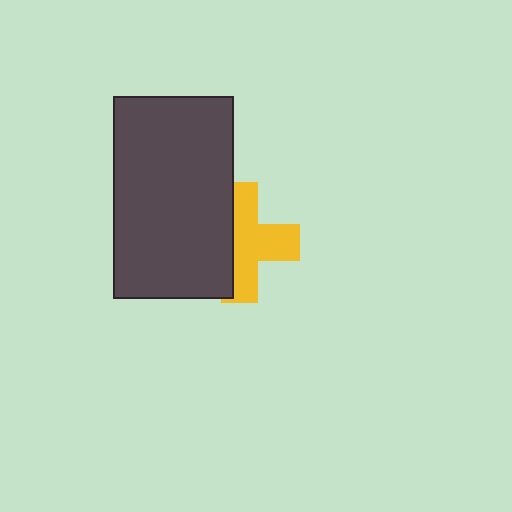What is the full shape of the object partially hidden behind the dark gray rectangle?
The partially hidden object is a yellow cross.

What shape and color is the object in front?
The object in front is a dark gray rectangle.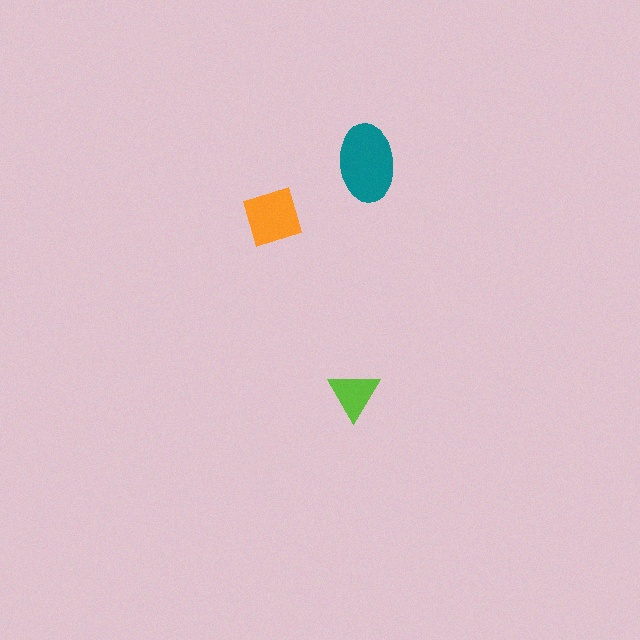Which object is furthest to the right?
The teal ellipse is rightmost.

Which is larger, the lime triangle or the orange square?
The orange square.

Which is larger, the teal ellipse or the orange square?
The teal ellipse.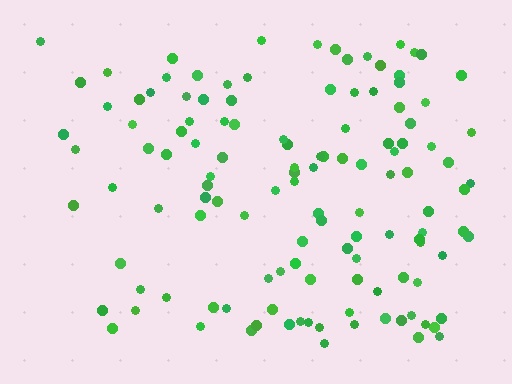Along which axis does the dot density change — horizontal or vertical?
Horizontal.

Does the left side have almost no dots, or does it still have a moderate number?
Still a moderate number, just noticeably fewer than the right.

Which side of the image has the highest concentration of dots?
The right.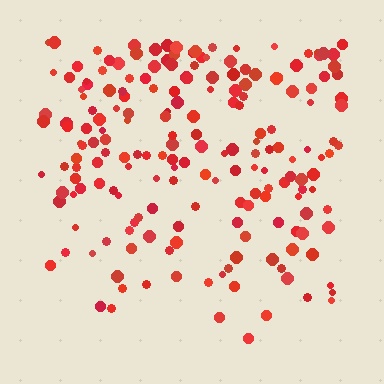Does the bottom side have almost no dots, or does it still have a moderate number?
Still a moderate number, just noticeably fewer than the top.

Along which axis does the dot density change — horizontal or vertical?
Vertical.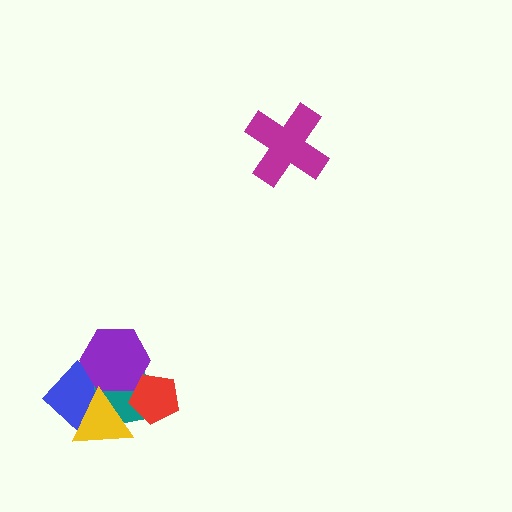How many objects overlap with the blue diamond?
3 objects overlap with the blue diamond.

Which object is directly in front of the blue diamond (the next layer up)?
The teal square is directly in front of the blue diamond.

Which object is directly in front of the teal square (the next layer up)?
The purple hexagon is directly in front of the teal square.